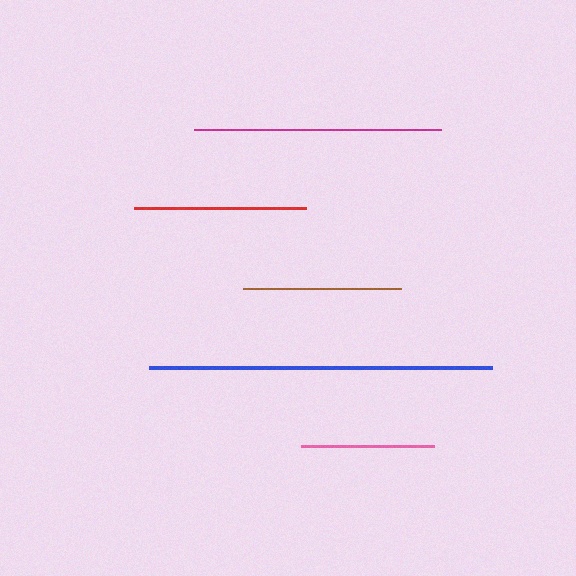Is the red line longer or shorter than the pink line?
The red line is longer than the pink line.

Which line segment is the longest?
The blue line is the longest at approximately 344 pixels.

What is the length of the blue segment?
The blue segment is approximately 344 pixels long.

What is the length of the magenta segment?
The magenta segment is approximately 247 pixels long.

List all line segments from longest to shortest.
From longest to shortest: blue, magenta, red, brown, pink.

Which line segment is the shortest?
The pink line is the shortest at approximately 133 pixels.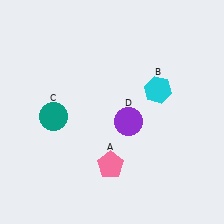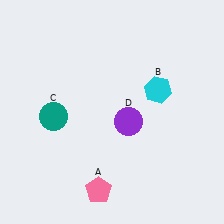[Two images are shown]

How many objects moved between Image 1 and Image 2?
1 object moved between the two images.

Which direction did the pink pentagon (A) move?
The pink pentagon (A) moved down.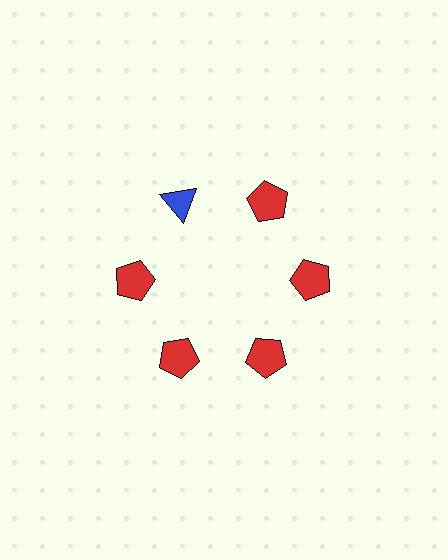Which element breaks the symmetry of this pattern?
The blue triangle at roughly the 11 o'clock position breaks the symmetry. All other shapes are red pentagons.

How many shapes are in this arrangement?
There are 6 shapes arranged in a ring pattern.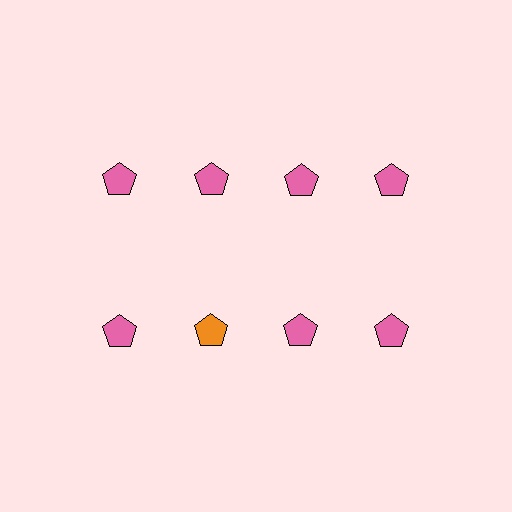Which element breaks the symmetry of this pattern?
The orange pentagon in the second row, second from left column breaks the symmetry. All other shapes are pink pentagons.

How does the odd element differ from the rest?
It has a different color: orange instead of pink.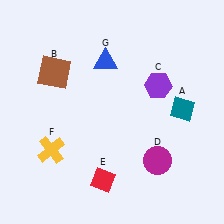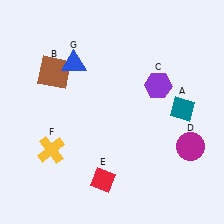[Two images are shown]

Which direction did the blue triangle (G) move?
The blue triangle (G) moved left.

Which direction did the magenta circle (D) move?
The magenta circle (D) moved right.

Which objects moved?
The objects that moved are: the magenta circle (D), the blue triangle (G).